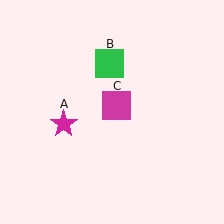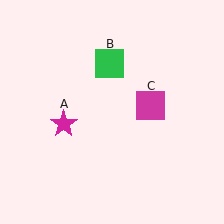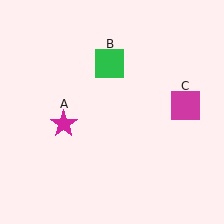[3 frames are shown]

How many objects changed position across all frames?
1 object changed position: magenta square (object C).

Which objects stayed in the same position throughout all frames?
Magenta star (object A) and green square (object B) remained stationary.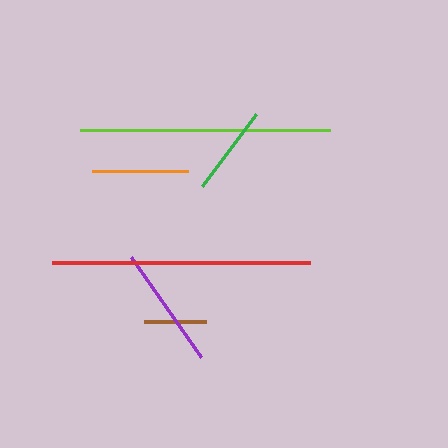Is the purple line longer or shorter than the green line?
The purple line is longer than the green line.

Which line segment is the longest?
The red line is the longest at approximately 259 pixels.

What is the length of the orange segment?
The orange segment is approximately 96 pixels long.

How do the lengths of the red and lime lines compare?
The red and lime lines are approximately the same length.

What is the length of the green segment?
The green segment is approximately 90 pixels long.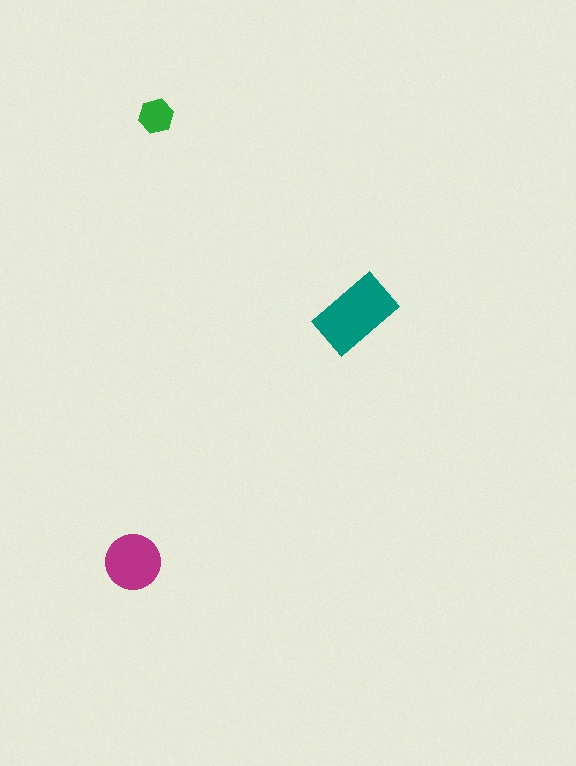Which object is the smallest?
The green hexagon.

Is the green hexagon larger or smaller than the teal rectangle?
Smaller.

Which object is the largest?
The teal rectangle.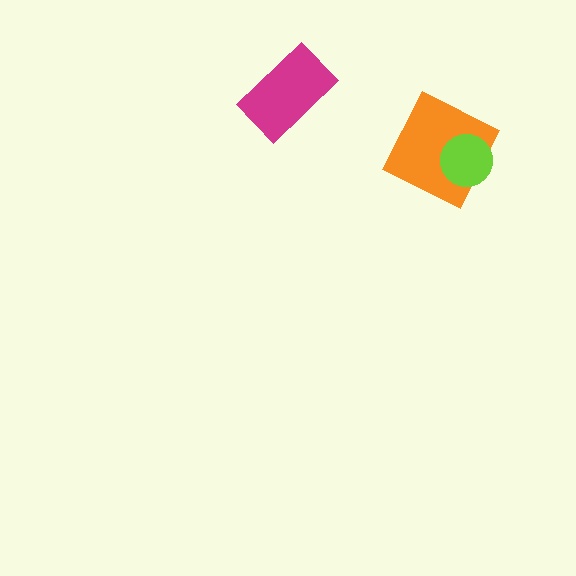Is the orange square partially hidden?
Yes, it is partially covered by another shape.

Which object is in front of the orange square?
The lime circle is in front of the orange square.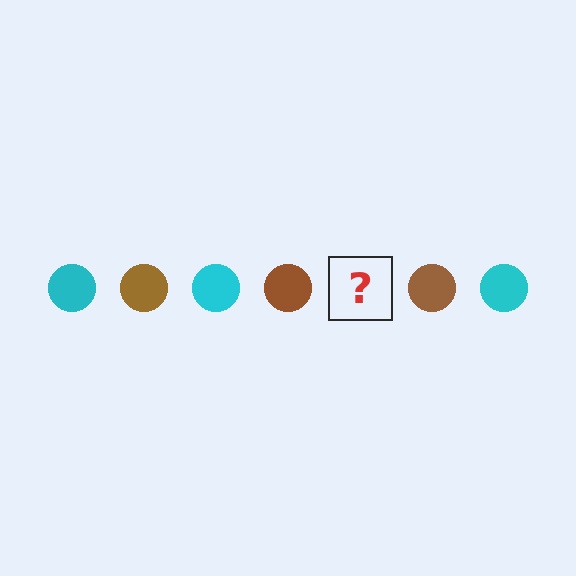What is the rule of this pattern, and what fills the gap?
The rule is that the pattern cycles through cyan, brown circles. The gap should be filled with a cyan circle.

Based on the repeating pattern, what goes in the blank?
The blank should be a cyan circle.